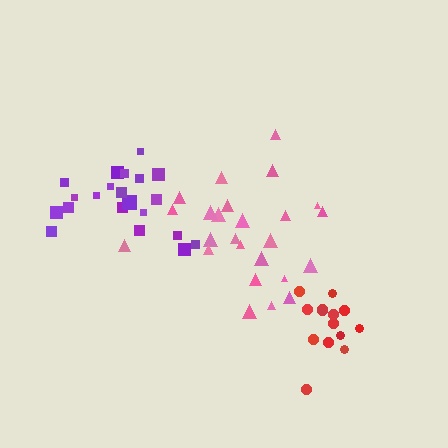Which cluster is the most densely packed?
Red.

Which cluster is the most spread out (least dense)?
Pink.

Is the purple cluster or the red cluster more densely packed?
Red.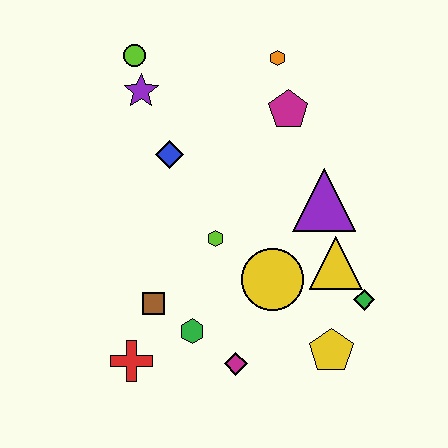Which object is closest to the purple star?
The lime circle is closest to the purple star.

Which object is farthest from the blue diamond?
The yellow pentagon is farthest from the blue diamond.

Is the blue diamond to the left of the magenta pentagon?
Yes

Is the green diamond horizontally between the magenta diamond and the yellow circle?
No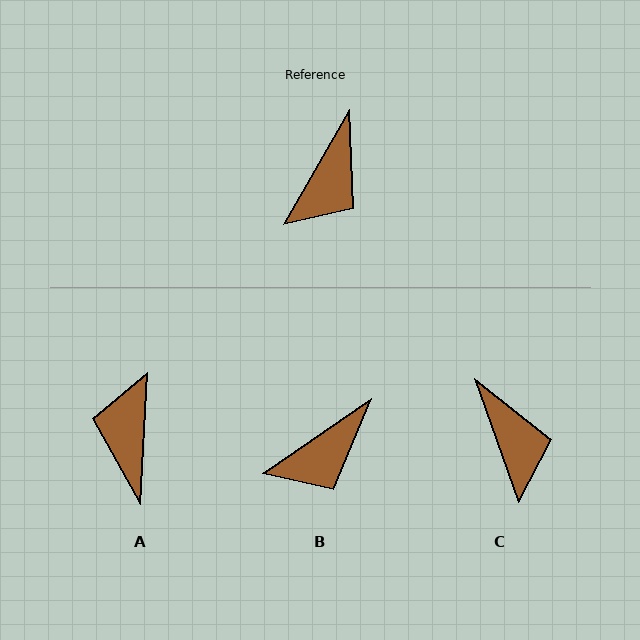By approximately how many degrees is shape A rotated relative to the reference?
Approximately 153 degrees clockwise.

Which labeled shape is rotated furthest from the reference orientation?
A, about 153 degrees away.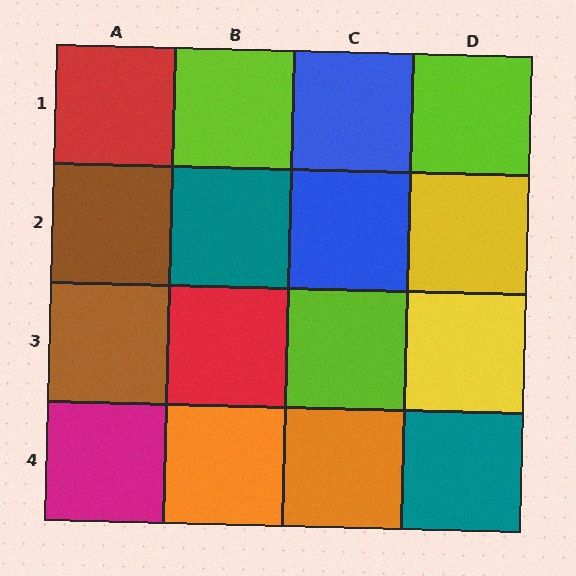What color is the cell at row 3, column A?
Brown.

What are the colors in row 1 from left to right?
Red, lime, blue, lime.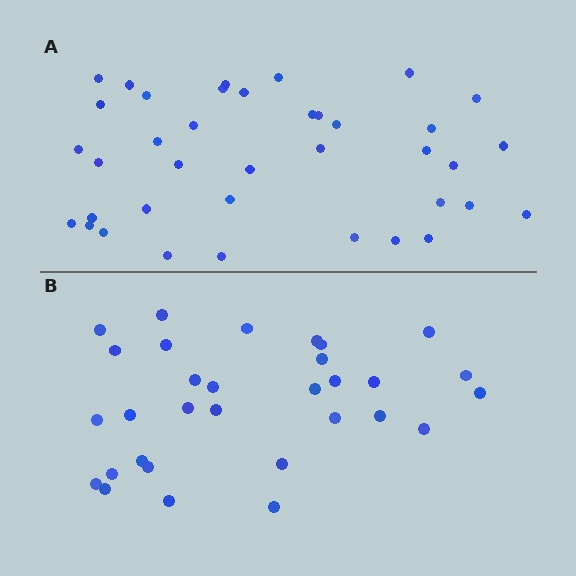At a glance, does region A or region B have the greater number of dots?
Region A (the top region) has more dots.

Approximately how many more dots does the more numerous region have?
Region A has roughly 8 or so more dots than region B.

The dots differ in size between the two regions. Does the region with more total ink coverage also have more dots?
No. Region B has more total ink coverage because its dots are larger, but region A actually contains more individual dots. Total area can be misleading — the number of items is what matters here.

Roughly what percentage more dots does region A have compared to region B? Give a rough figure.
About 25% more.